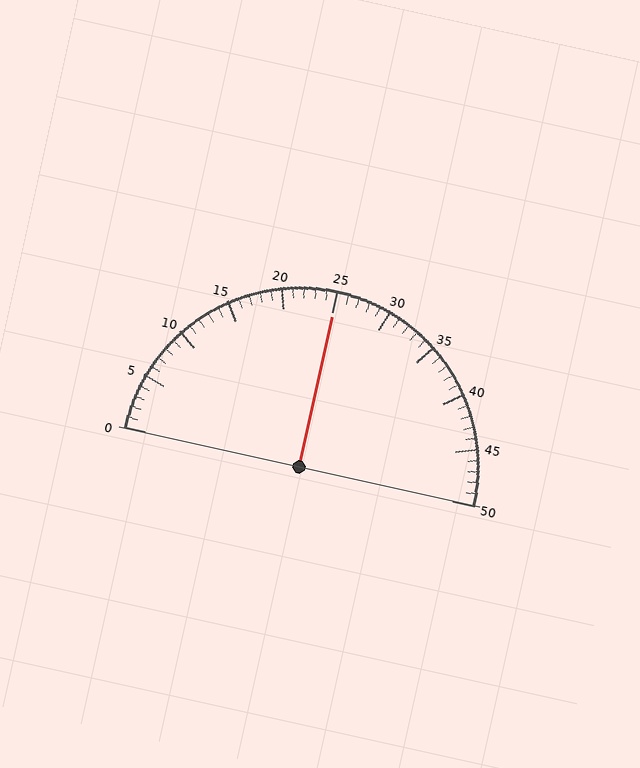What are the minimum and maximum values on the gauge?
The gauge ranges from 0 to 50.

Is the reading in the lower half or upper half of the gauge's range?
The reading is in the upper half of the range (0 to 50).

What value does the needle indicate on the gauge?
The needle indicates approximately 25.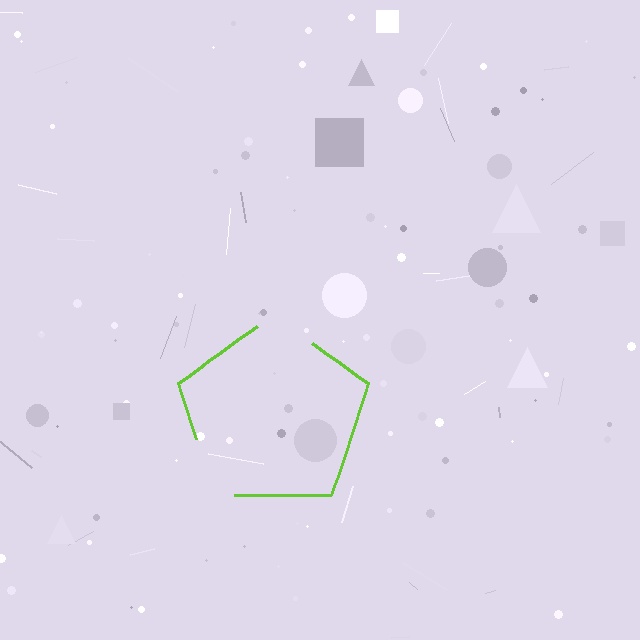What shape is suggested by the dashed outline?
The dashed outline suggests a pentagon.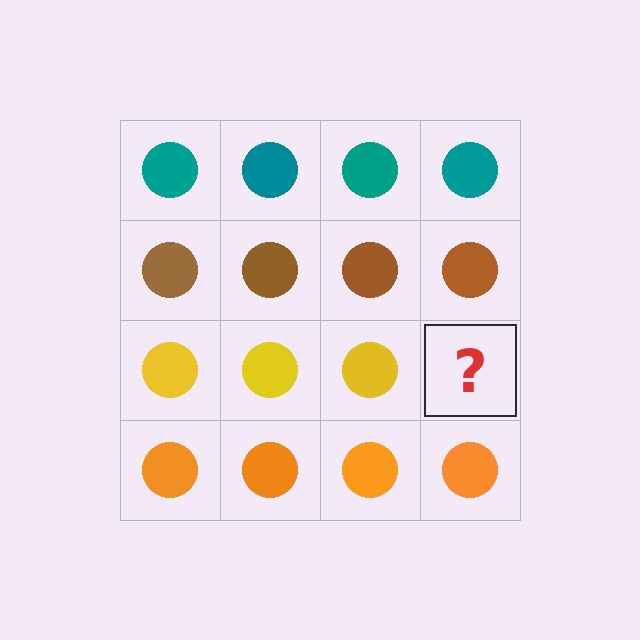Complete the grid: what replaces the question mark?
The question mark should be replaced with a yellow circle.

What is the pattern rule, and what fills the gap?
The rule is that each row has a consistent color. The gap should be filled with a yellow circle.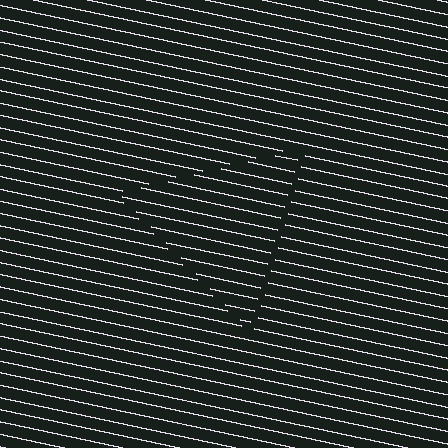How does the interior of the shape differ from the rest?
The interior of the shape contains the same grating, shifted by half a period — the contour is defined by the phase discontinuity where line-ends from the inner and outer gratings abut.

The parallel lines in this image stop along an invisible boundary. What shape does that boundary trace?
An illusory triangle. The interior of the shape contains the same grating, shifted by half a period — the contour is defined by the phase discontinuity where line-ends from the inner and outer gratings abut.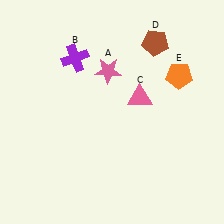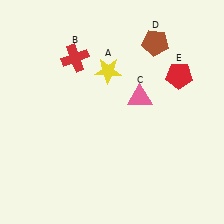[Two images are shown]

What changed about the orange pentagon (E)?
In Image 1, E is orange. In Image 2, it changed to red.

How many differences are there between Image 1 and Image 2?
There are 3 differences between the two images.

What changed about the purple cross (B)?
In Image 1, B is purple. In Image 2, it changed to red.